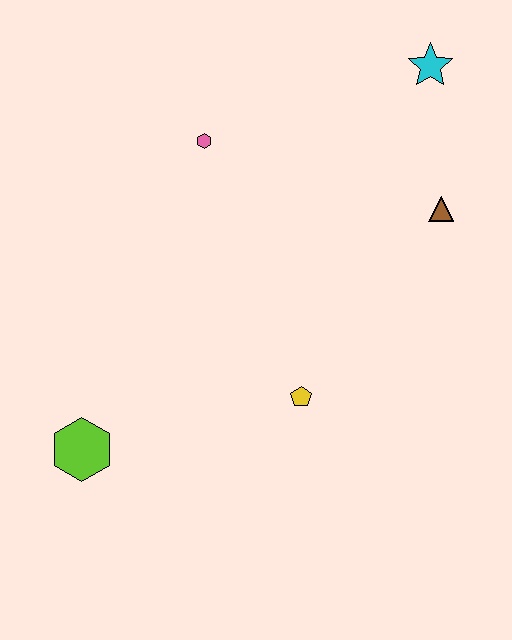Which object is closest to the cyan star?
The brown triangle is closest to the cyan star.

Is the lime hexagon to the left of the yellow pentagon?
Yes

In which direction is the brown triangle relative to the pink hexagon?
The brown triangle is to the right of the pink hexagon.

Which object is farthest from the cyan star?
The lime hexagon is farthest from the cyan star.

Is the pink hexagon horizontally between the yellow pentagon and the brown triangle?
No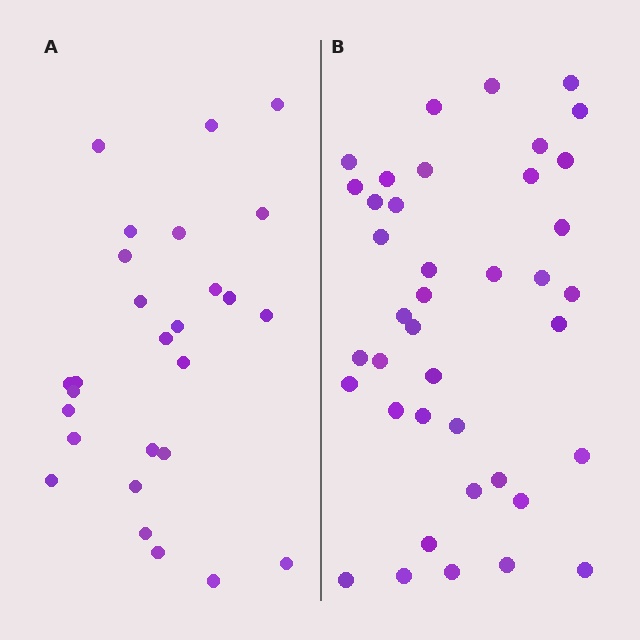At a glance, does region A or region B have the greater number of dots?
Region B (the right region) has more dots.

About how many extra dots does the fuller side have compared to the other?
Region B has approximately 15 more dots than region A.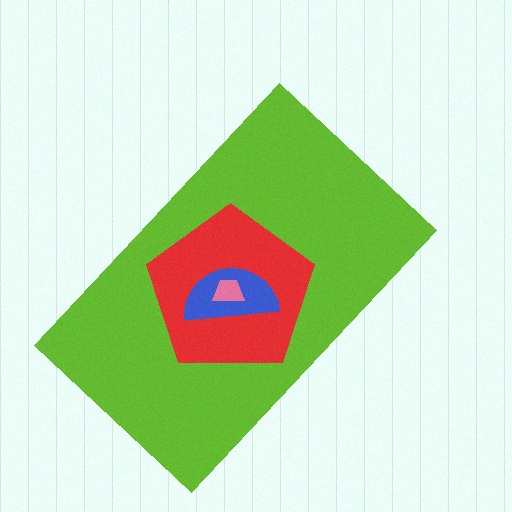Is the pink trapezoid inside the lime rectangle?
Yes.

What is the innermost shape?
The pink trapezoid.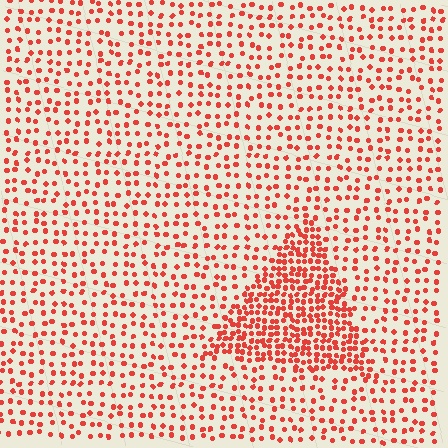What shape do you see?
I see a triangle.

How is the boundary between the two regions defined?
The boundary is defined by a change in element density (approximately 2.3x ratio). All elements are the same color, size, and shape.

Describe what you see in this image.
The image contains small red elements arranged at two different densities. A triangle-shaped region is visible where the elements are more densely packed than the surrounding area.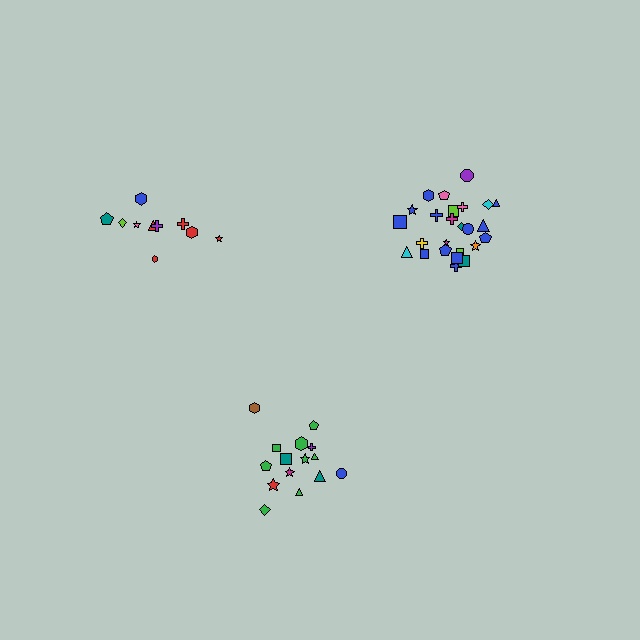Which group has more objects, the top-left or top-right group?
The top-right group.